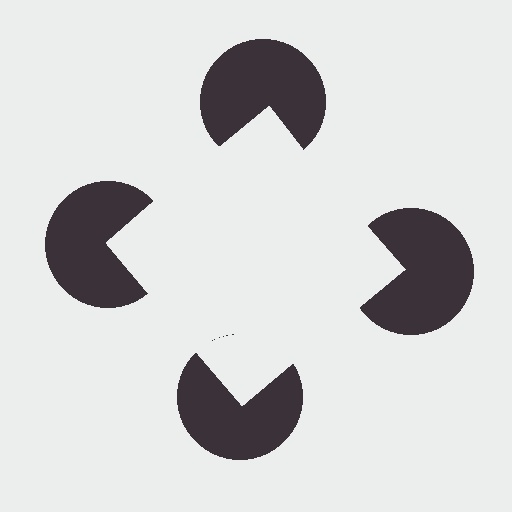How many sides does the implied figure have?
4 sides.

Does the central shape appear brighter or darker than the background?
It typically appears slightly brighter than the background, even though no actual brightness change is drawn.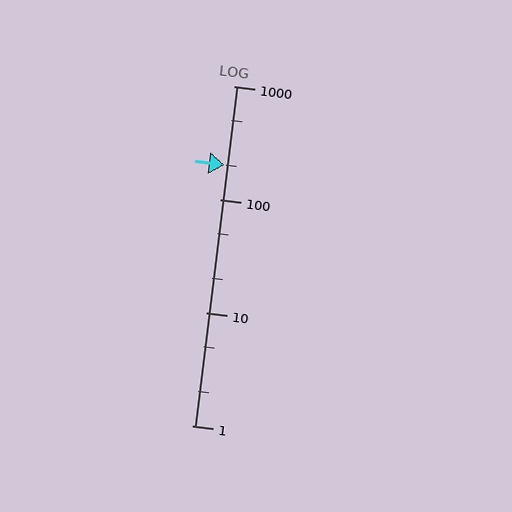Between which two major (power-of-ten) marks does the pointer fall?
The pointer is between 100 and 1000.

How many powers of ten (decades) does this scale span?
The scale spans 3 decades, from 1 to 1000.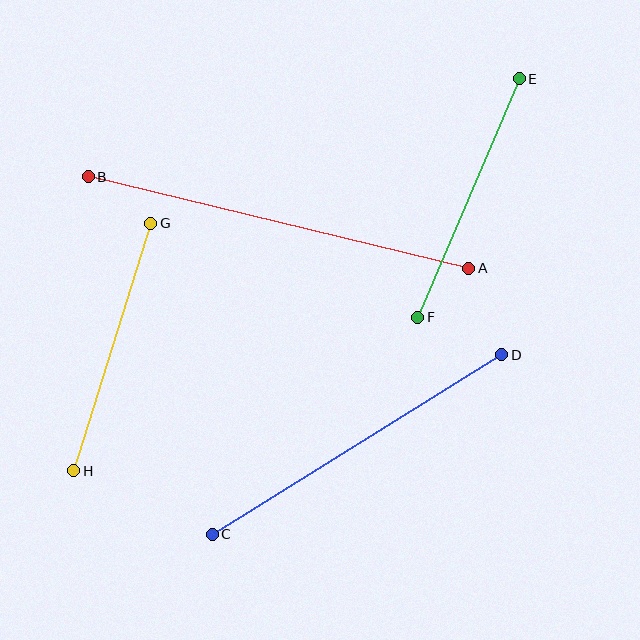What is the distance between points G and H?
The distance is approximately 259 pixels.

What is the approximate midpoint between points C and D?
The midpoint is at approximately (357, 444) pixels.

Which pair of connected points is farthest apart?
Points A and B are farthest apart.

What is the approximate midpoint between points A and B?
The midpoint is at approximately (279, 222) pixels.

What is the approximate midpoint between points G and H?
The midpoint is at approximately (112, 347) pixels.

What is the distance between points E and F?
The distance is approximately 259 pixels.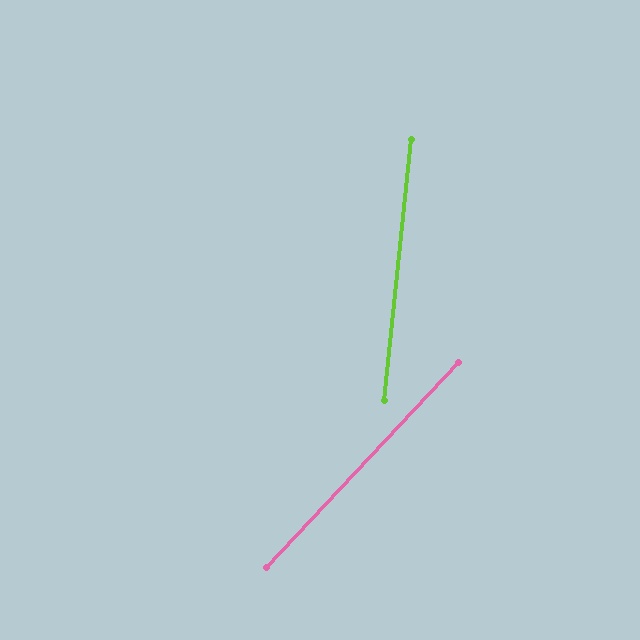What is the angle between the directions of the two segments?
Approximately 37 degrees.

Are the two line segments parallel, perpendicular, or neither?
Neither parallel nor perpendicular — they differ by about 37°.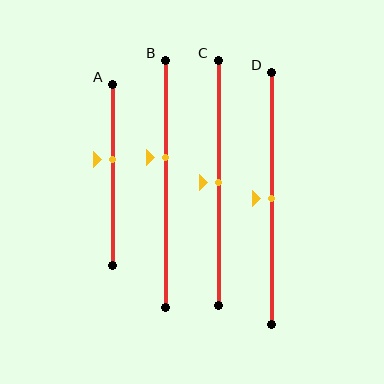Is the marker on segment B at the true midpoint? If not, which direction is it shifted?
No, the marker on segment B is shifted upward by about 11% of the segment length.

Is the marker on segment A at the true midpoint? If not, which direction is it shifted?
No, the marker on segment A is shifted upward by about 8% of the segment length.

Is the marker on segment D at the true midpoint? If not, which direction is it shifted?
Yes, the marker on segment D is at the true midpoint.